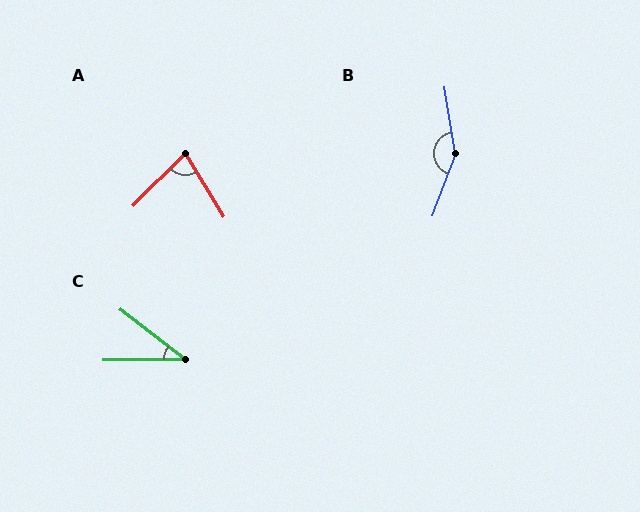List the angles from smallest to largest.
C (38°), A (76°), B (150°).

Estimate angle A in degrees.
Approximately 76 degrees.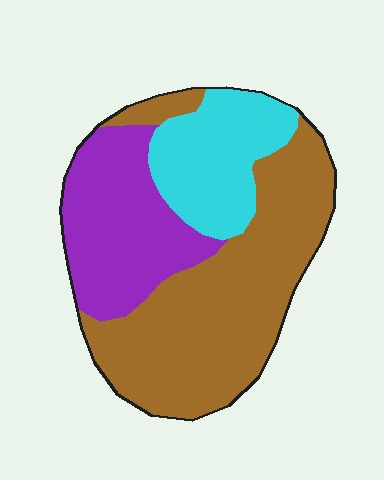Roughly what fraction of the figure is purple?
Purple takes up about one quarter (1/4) of the figure.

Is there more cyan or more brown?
Brown.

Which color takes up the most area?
Brown, at roughly 50%.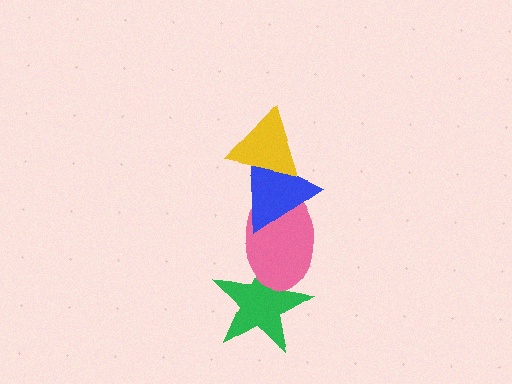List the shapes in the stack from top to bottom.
From top to bottom: the yellow triangle, the blue triangle, the pink ellipse, the green star.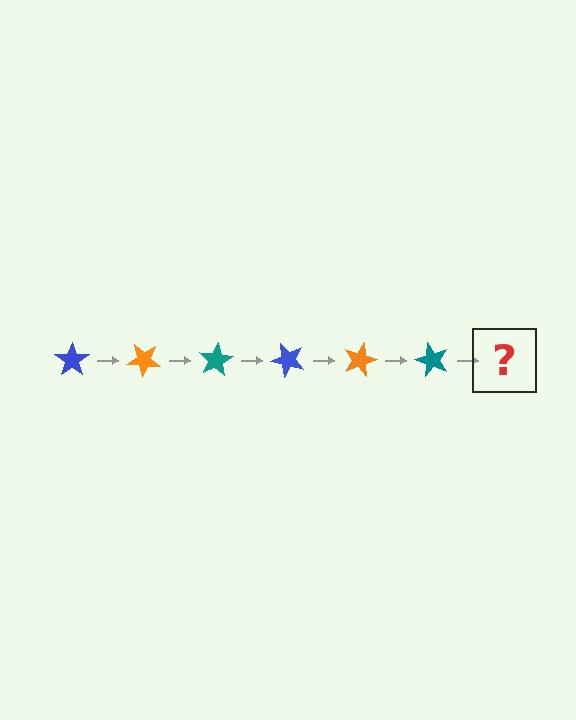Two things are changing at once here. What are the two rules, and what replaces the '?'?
The two rules are that it rotates 40 degrees each step and the color cycles through blue, orange, and teal. The '?' should be a blue star, rotated 240 degrees from the start.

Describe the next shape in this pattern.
It should be a blue star, rotated 240 degrees from the start.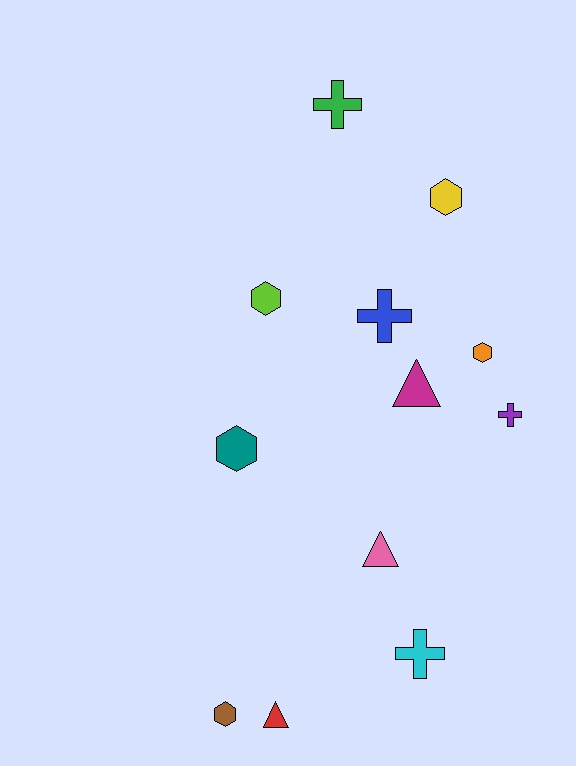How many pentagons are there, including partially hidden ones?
There are no pentagons.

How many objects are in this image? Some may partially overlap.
There are 12 objects.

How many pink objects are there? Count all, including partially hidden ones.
There is 1 pink object.